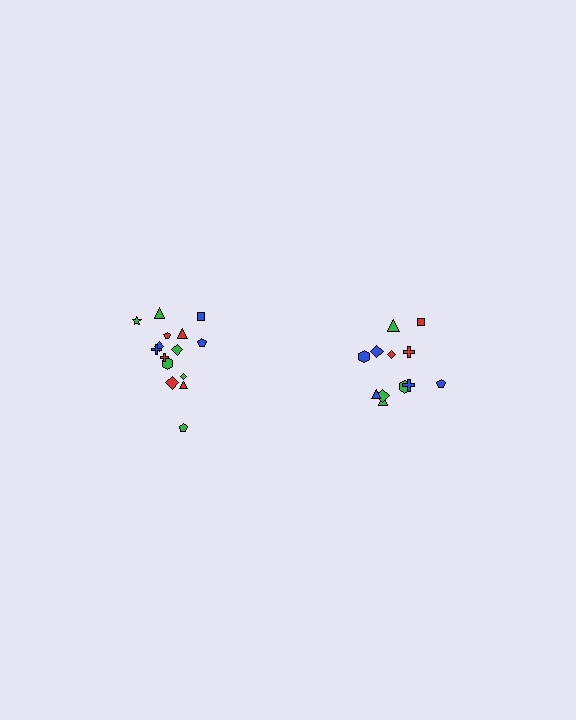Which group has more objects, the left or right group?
The left group.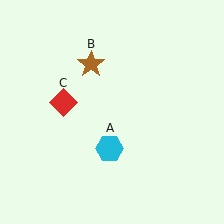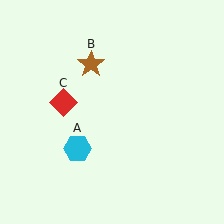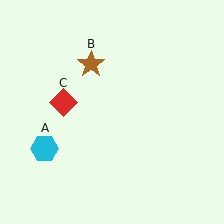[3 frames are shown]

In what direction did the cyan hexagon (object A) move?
The cyan hexagon (object A) moved left.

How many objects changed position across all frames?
1 object changed position: cyan hexagon (object A).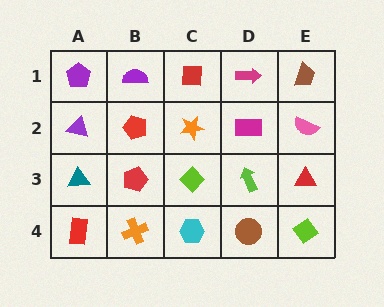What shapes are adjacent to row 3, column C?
An orange star (row 2, column C), a cyan hexagon (row 4, column C), a red pentagon (row 3, column B), a lime arrow (row 3, column D).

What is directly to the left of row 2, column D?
An orange star.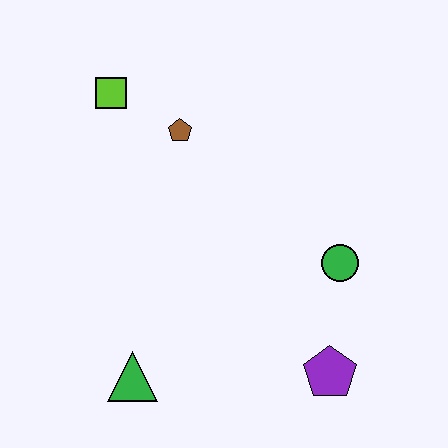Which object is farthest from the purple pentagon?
The lime square is farthest from the purple pentagon.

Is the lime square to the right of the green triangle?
No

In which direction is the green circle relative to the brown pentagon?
The green circle is to the right of the brown pentagon.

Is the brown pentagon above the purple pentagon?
Yes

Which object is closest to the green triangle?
The purple pentagon is closest to the green triangle.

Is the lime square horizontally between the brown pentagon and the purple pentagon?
No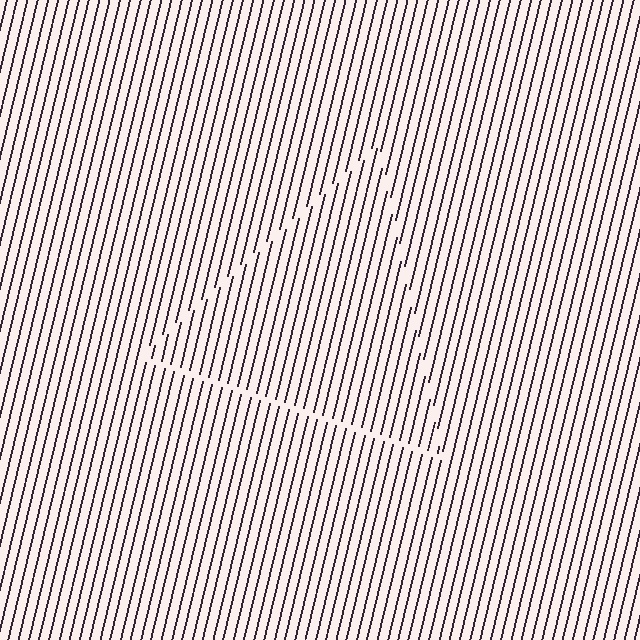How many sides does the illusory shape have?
3 sides — the line-ends trace a triangle.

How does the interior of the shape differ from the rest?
The interior of the shape contains the same grating, shifted by half a period — the contour is defined by the phase discontinuity where line-ends from the inner and outer gratings abut.